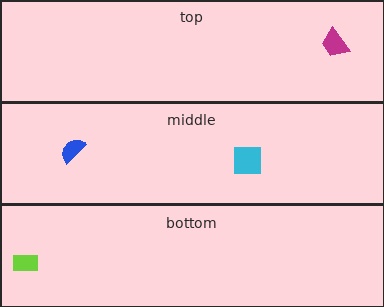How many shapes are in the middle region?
2.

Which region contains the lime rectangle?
The bottom region.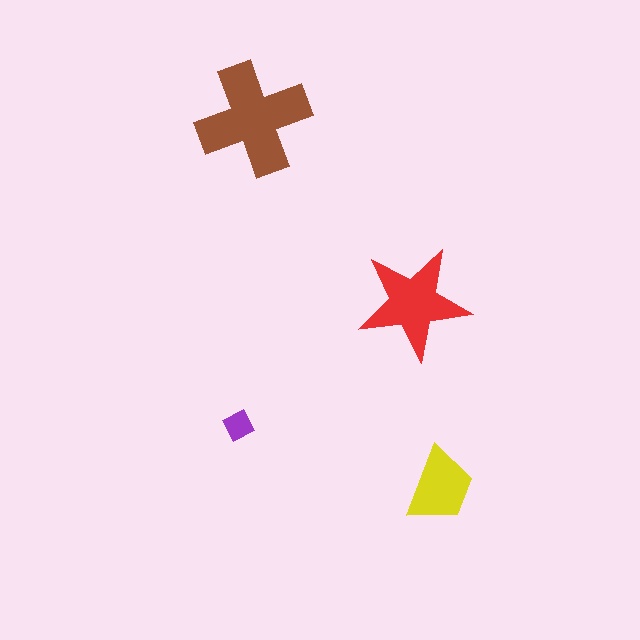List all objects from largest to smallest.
The brown cross, the red star, the yellow trapezoid, the purple diamond.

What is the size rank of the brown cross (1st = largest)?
1st.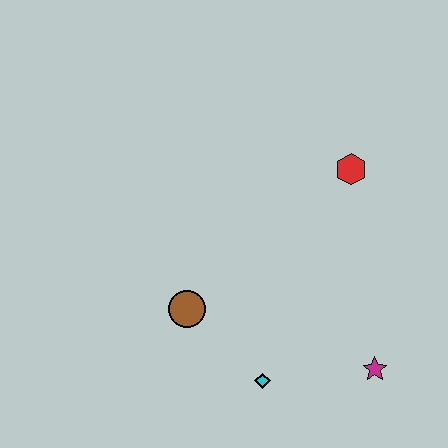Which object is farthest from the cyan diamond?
The red hexagon is farthest from the cyan diamond.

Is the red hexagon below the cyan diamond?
No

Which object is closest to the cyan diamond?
The brown circle is closest to the cyan diamond.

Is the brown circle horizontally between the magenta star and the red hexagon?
No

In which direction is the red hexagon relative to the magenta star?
The red hexagon is above the magenta star.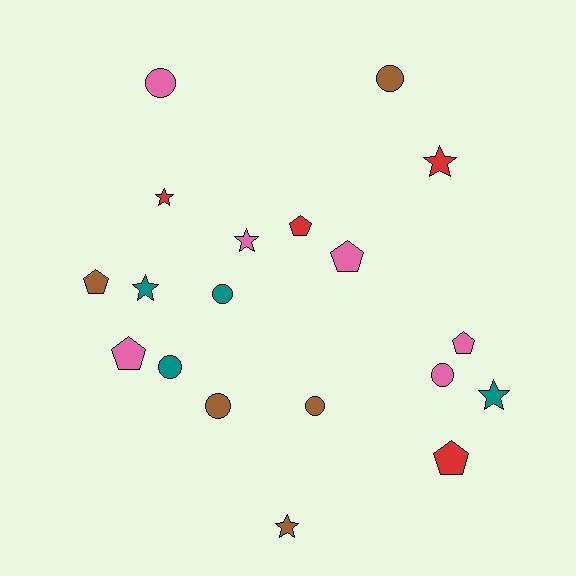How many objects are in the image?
There are 19 objects.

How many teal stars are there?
There are 2 teal stars.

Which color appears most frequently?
Pink, with 6 objects.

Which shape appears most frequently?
Circle, with 7 objects.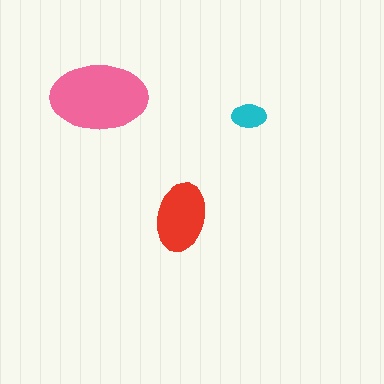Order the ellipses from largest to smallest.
the pink one, the red one, the cyan one.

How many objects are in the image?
There are 3 objects in the image.